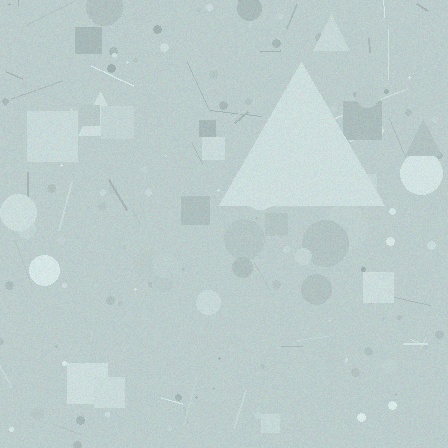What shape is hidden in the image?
A triangle is hidden in the image.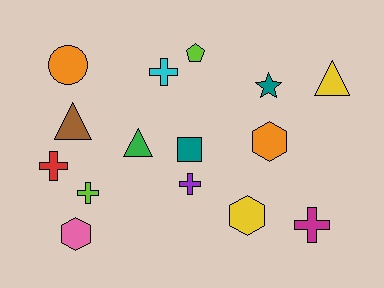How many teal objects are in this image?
There are 2 teal objects.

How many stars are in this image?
There is 1 star.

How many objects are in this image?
There are 15 objects.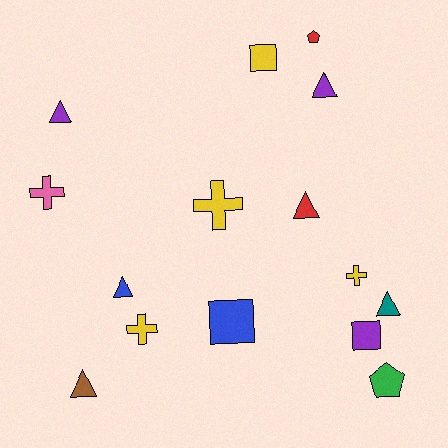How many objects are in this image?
There are 15 objects.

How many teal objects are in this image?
There is 1 teal object.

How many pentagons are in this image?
There are 2 pentagons.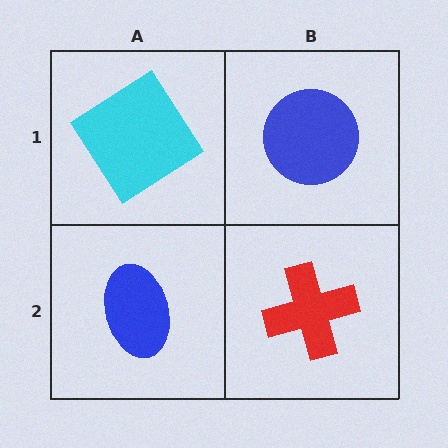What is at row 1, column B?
A blue circle.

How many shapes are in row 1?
2 shapes.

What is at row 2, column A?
A blue ellipse.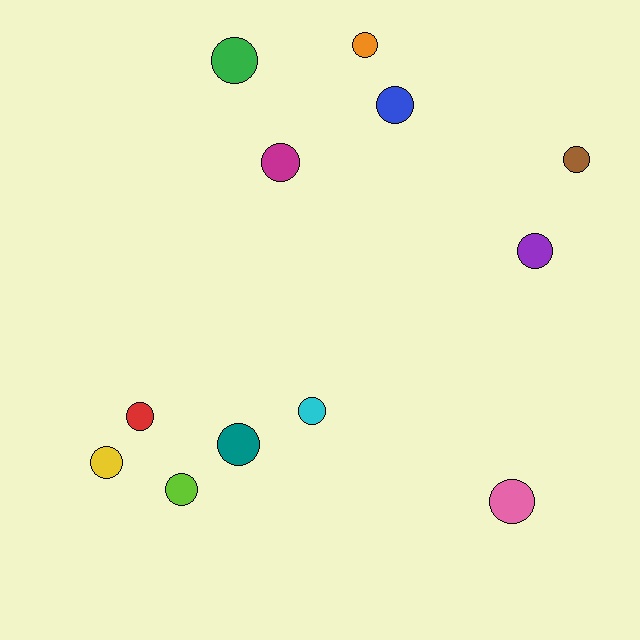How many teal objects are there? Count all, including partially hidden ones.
There is 1 teal object.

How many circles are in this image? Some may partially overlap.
There are 12 circles.